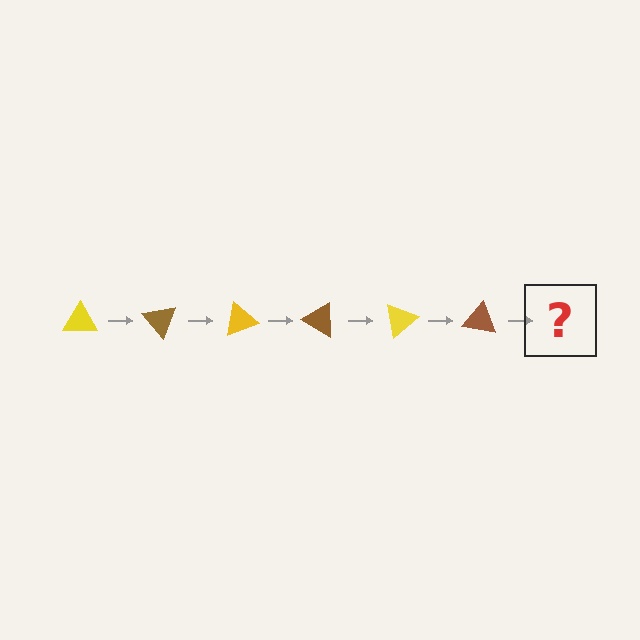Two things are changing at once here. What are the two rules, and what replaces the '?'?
The two rules are that it rotates 50 degrees each step and the color cycles through yellow and brown. The '?' should be a yellow triangle, rotated 300 degrees from the start.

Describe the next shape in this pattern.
It should be a yellow triangle, rotated 300 degrees from the start.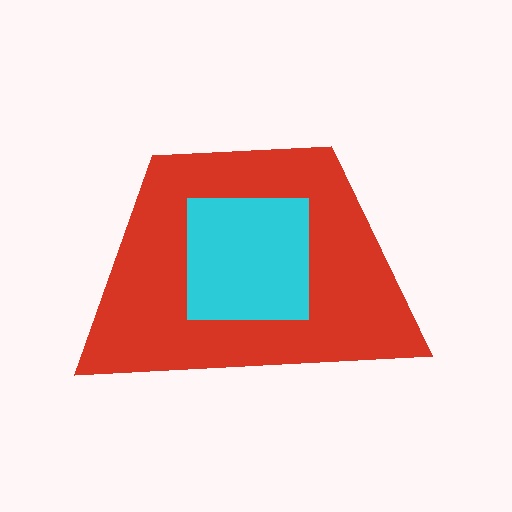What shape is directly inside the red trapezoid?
The cyan square.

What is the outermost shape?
The red trapezoid.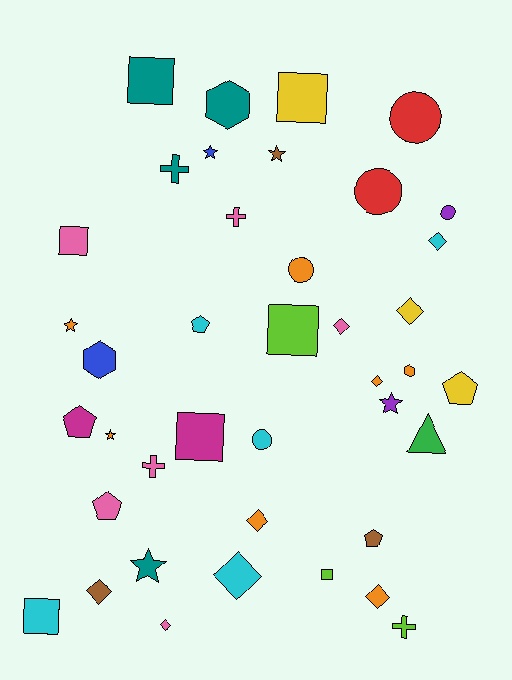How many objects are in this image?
There are 40 objects.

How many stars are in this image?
There are 6 stars.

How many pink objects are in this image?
There are 6 pink objects.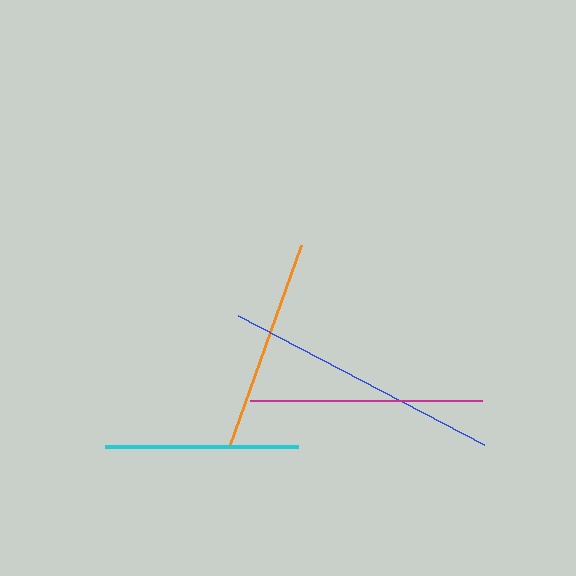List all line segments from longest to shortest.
From longest to shortest: blue, magenta, orange, cyan.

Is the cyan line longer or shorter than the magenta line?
The magenta line is longer than the cyan line.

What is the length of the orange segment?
The orange segment is approximately 215 pixels long.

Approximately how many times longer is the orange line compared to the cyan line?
The orange line is approximately 1.1 times the length of the cyan line.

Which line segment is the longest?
The blue line is the longest at approximately 278 pixels.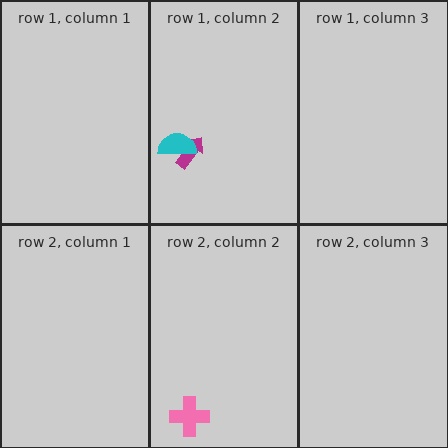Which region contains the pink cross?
The row 2, column 2 region.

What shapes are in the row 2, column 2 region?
The pink cross.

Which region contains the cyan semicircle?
The row 1, column 2 region.